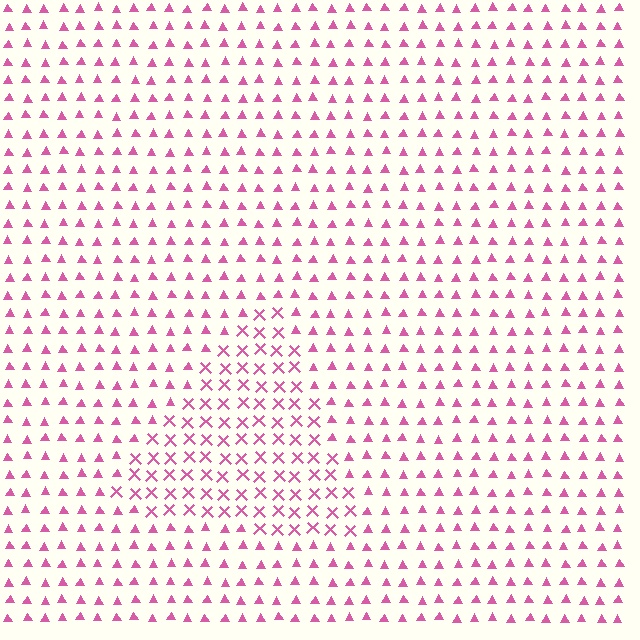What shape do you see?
I see a triangle.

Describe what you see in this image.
The image is filled with small pink elements arranged in a uniform grid. A triangle-shaped region contains X marks, while the surrounding area contains triangles. The boundary is defined purely by the change in element shape.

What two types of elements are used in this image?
The image uses X marks inside the triangle region and triangles outside it.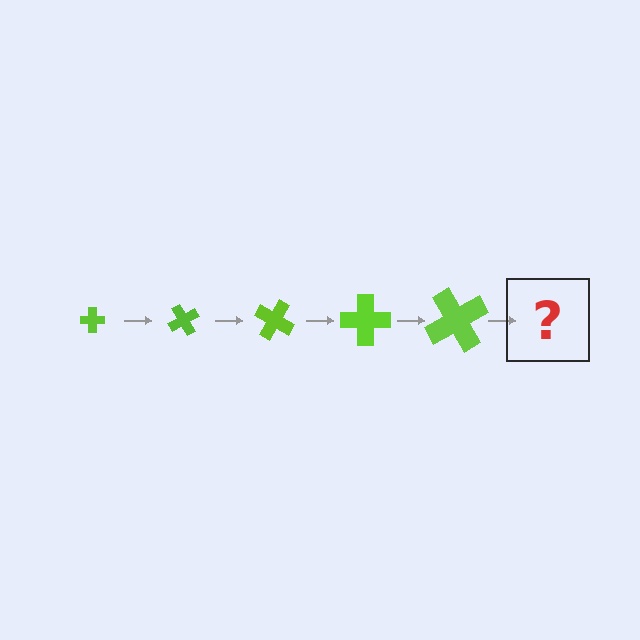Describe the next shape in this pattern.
It should be a cross, larger than the previous one and rotated 300 degrees from the start.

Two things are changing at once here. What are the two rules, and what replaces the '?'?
The two rules are that the cross grows larger each step and it rotates 60 degrees each step. The '?' should be a cross, larger than the previous one and rotated 300 degrees from the start.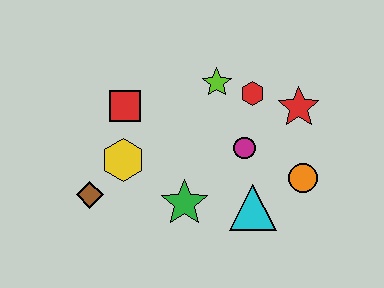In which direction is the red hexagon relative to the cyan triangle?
The red hexagon is above the cyan triangle.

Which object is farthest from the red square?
The orange circle is farthest from the red square.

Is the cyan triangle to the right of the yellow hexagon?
Yes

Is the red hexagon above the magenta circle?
Yes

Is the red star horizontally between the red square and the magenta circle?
No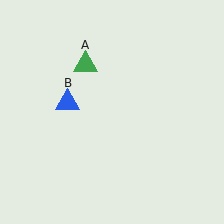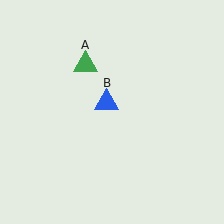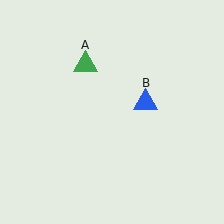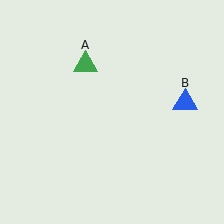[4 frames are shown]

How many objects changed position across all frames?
1 object changed position: blue triangle (object B).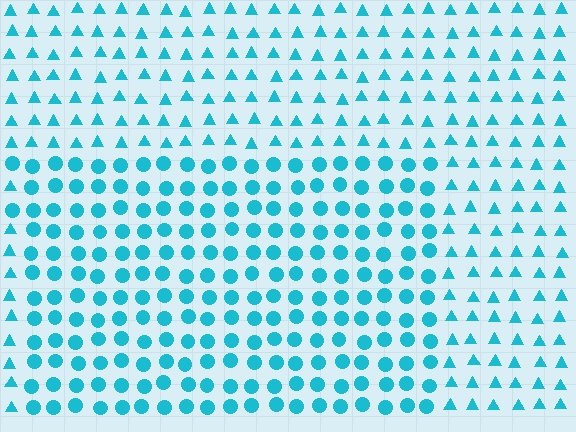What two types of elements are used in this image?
The image uses circles inside the rectangle region and triangles outside it.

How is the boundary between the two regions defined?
The boundary is defined by a change in element shape: circles inside vs. triangles outside. All elements share the same color and spacing.